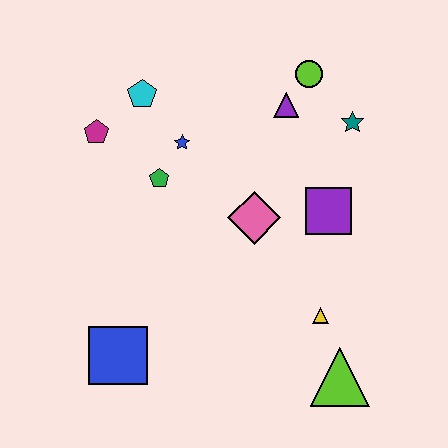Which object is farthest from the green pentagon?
The lime triangle is farthest from the green pentagon.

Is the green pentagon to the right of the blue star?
No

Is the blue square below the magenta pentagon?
Yes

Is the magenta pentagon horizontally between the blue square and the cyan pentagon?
No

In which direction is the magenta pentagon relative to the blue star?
The magenta pentagon is to the left of the blue star.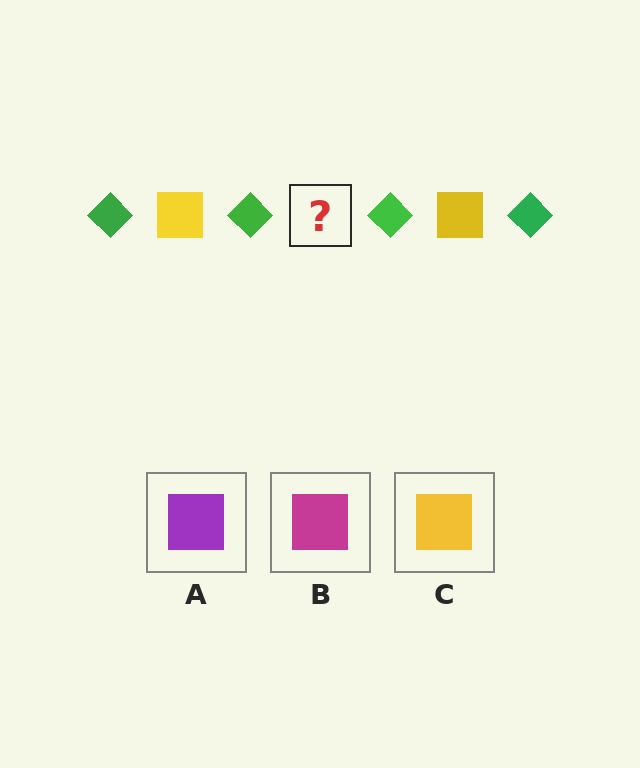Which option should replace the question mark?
Option C.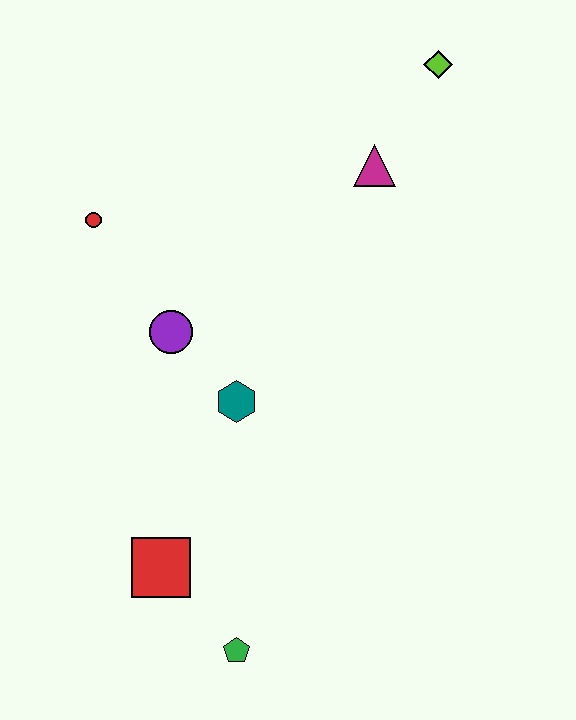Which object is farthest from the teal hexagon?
The lime diamond is farthest from the teal hexagon.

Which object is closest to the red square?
The green pentagon is closest to the red square.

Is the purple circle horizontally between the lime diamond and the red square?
Yes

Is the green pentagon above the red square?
No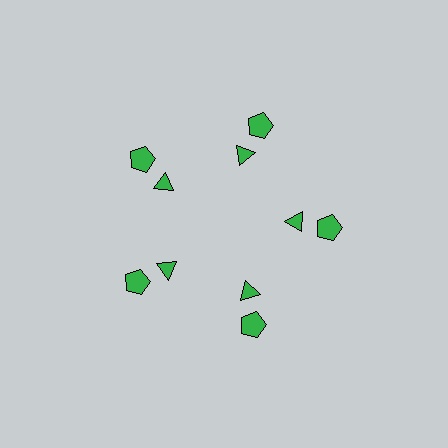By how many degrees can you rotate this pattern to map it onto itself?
The pattern maps onto itself every 72 degrees of rotation.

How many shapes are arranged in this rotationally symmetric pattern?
There are 10 shapes, arranged in 5 groups of 2.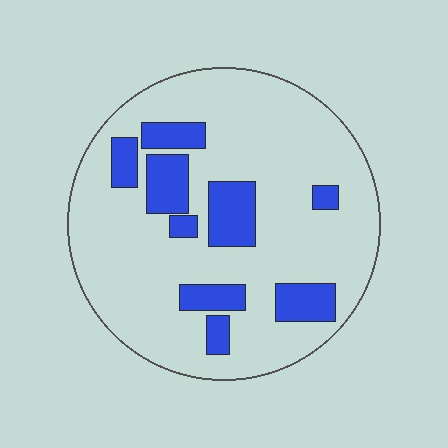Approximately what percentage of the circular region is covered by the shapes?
Approximately 20%.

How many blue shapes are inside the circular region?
9.